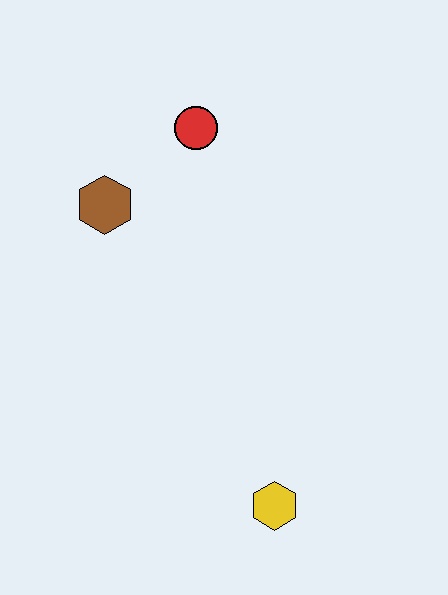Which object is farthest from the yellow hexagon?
The red circle is farthest from the yellow hexagon.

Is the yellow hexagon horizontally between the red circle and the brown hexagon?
No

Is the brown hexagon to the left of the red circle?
Yes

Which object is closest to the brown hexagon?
The red circle is closest to the brown hexagon.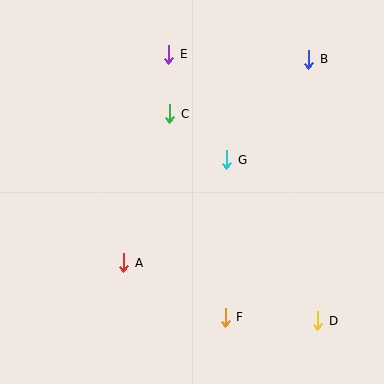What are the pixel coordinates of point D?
Point D is at (318, 321).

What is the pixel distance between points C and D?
The distance between C and D is 254 pixels.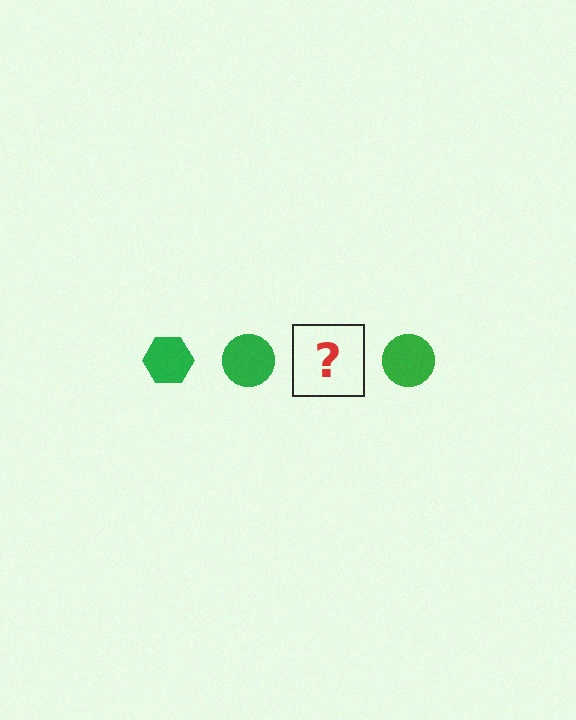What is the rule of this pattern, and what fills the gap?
The rule is that the pattern cycles through hexagon, circle shapes in green. The gap should be filled with a green hexagon.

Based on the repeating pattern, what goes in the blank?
The blank should be a green hexagon.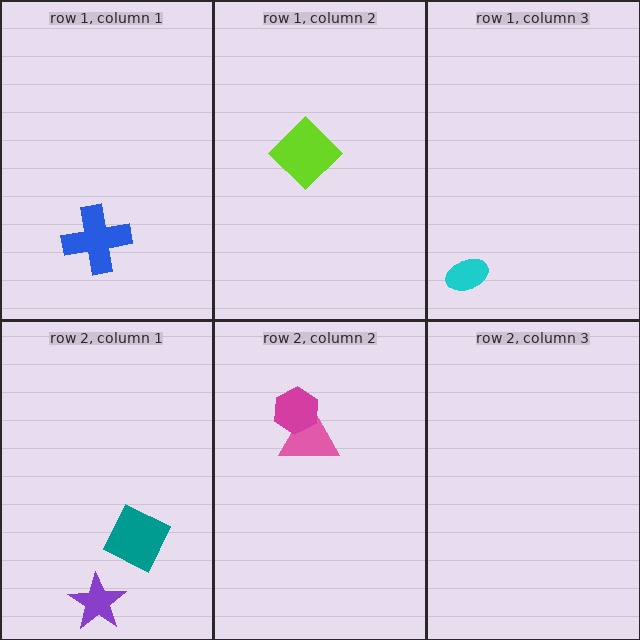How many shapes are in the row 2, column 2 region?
2.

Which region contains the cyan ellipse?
The row 1, column 3 region.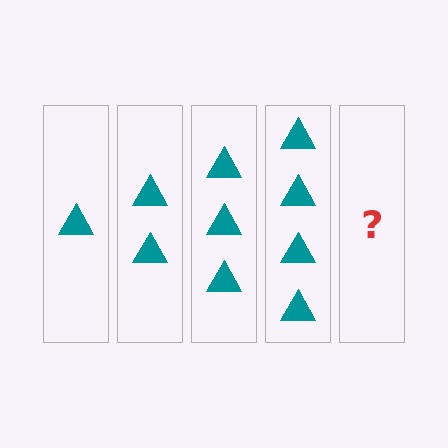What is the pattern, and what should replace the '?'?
The pattern is that each step adds one more triangle. The '?' should be 5 triangles.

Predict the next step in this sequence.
The next step is 5 triangles.